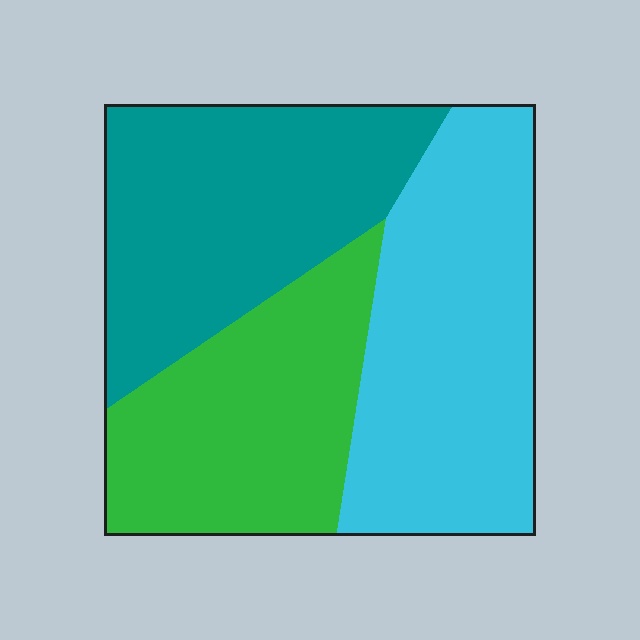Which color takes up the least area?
Green, at roughly 30%.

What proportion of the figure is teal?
Teal takes up about one third (1/3) of the figure.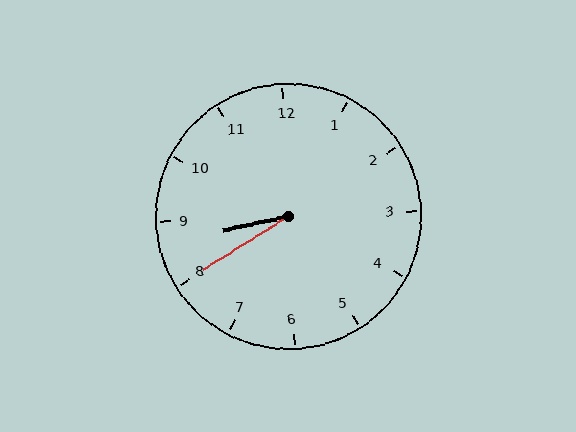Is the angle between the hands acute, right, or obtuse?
It is acute.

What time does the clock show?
8:40.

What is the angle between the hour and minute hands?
Approximately 20 degrees.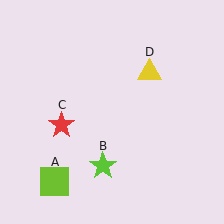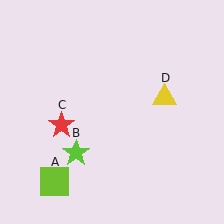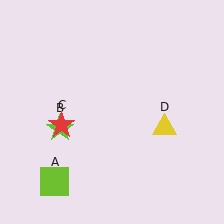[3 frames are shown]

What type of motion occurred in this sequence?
The lime star (object B), yellow triangle (object D) rotated clockwise around the center of the scene.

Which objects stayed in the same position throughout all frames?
Lime square (object A) and red star (object C) remained stationary.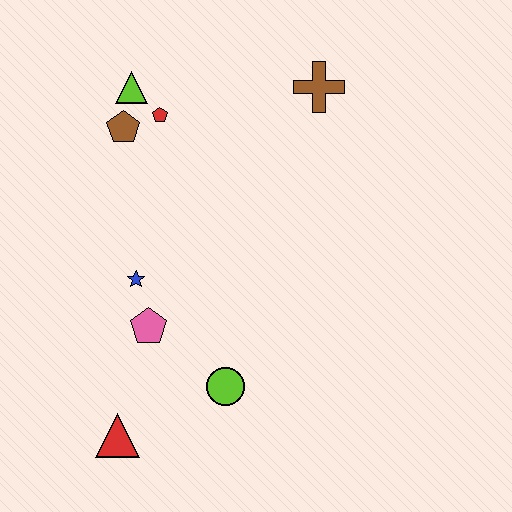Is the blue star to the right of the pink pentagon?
No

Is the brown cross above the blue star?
Yes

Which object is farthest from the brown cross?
The red triangle is farthest from the brown cross.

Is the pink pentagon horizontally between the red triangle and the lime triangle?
No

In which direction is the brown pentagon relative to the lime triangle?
The brown pentagon is below the lime triangle.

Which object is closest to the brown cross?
The red pentagon is closest to the brown cross.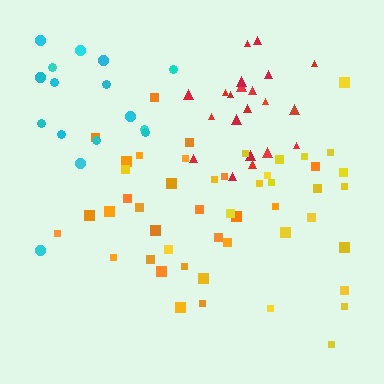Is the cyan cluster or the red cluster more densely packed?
Red.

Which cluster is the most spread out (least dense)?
Yellow.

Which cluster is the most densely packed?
Red.